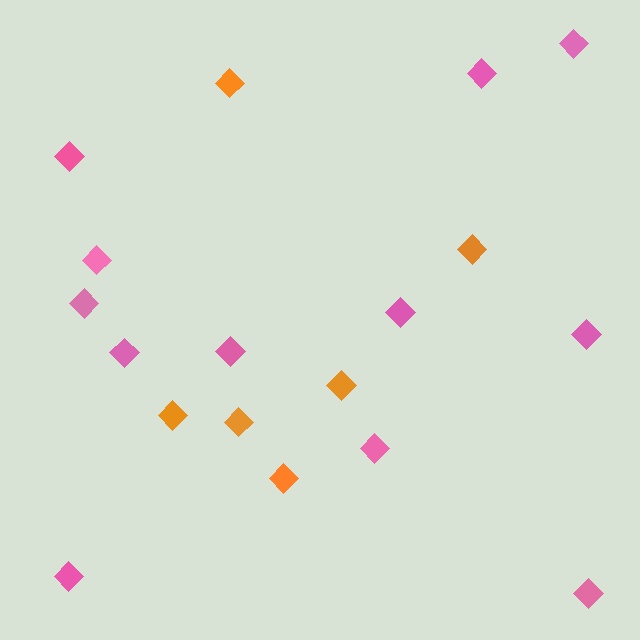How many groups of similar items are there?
There are 2 groups: one group of pink diamonds (12) and one group of orange diamonds (6).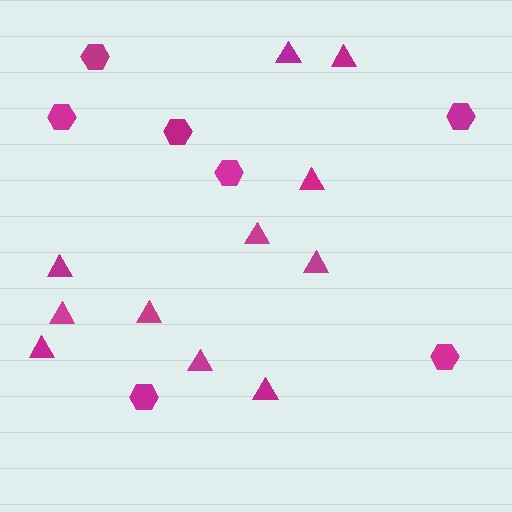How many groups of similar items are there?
There are 2 groups: one group of hexagons (7) and one group of triangles (11).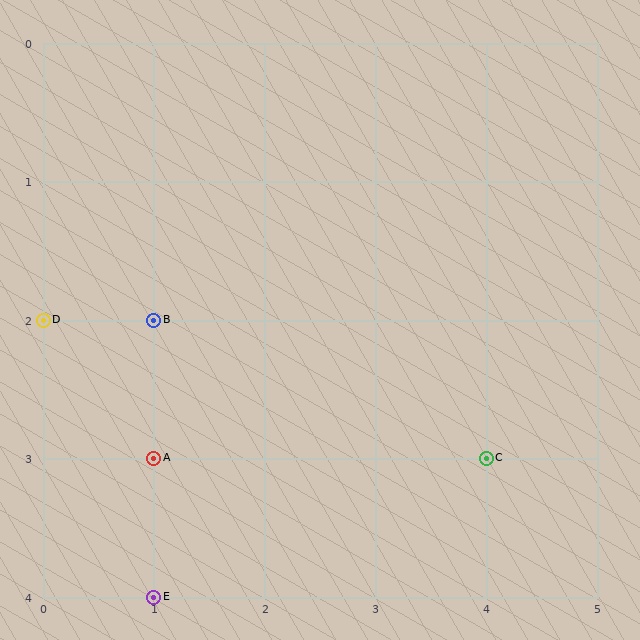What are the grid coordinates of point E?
Point E is at grid coordinates (1, 4).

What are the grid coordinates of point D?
Point D is at grid coordinates (0, 2).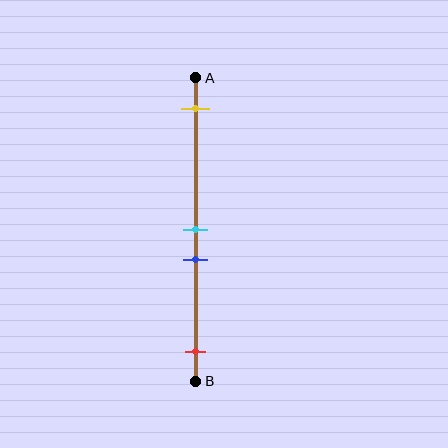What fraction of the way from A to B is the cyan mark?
The cyan mark is approximately 50% (0.5) of the way from A to B.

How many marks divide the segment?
There are 4 marks dividing the segment.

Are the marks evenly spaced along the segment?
No, the marks are not evenly spaced.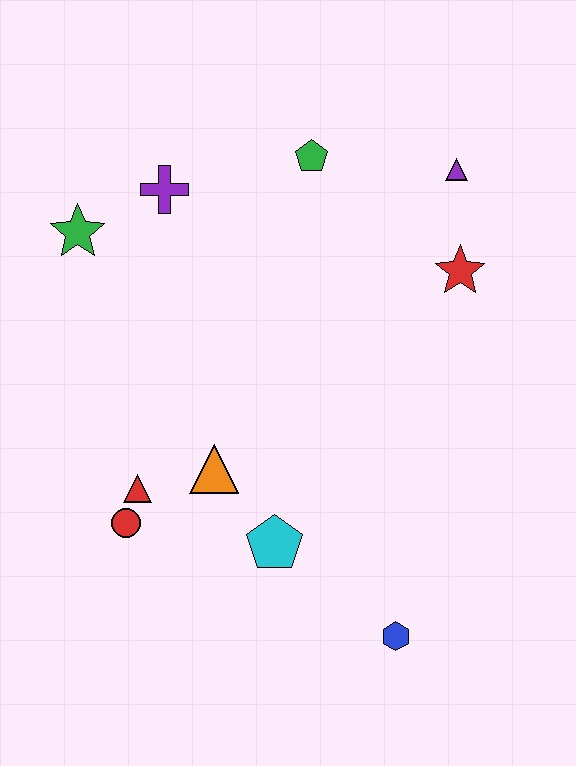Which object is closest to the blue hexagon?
The cyan pentagon is closest to the blue hexagon.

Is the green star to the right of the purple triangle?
No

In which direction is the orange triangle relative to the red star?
The orange triangle is to the left of the red star.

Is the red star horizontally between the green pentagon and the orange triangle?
No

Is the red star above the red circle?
Yes